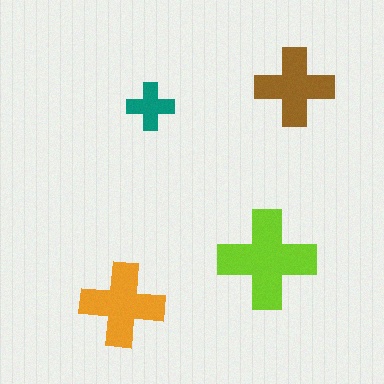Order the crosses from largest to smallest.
the lime one, the orange one, the brown one, the teal one.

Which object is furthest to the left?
The orange cross is leftmost.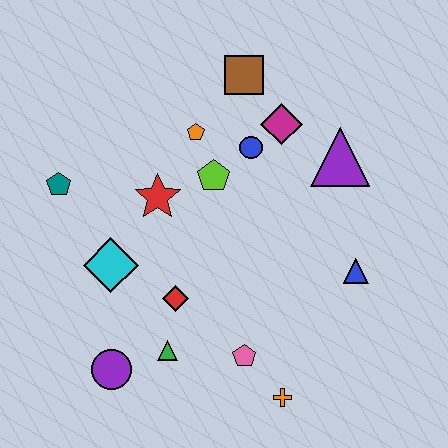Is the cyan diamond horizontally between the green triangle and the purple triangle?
No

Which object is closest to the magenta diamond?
The blue circle is closest to the magenta diamond.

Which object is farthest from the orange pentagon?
The orange cross is farthest from the orange pentagon.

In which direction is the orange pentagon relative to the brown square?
The orange pentagon is below the brown square.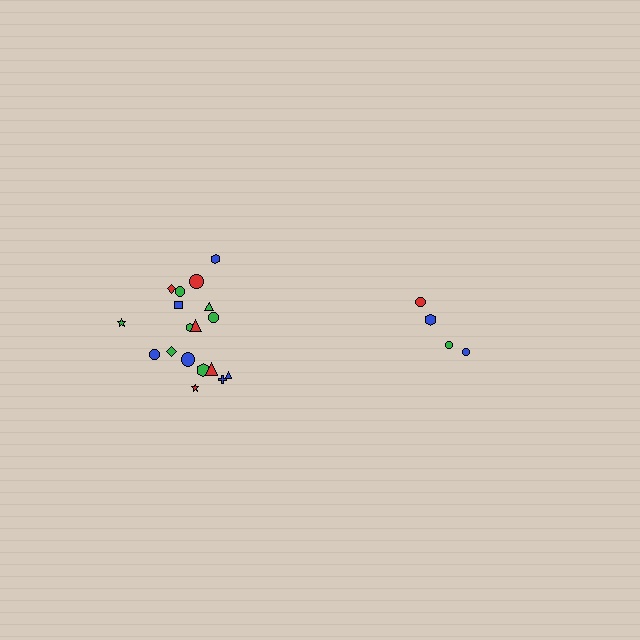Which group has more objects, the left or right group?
The left group.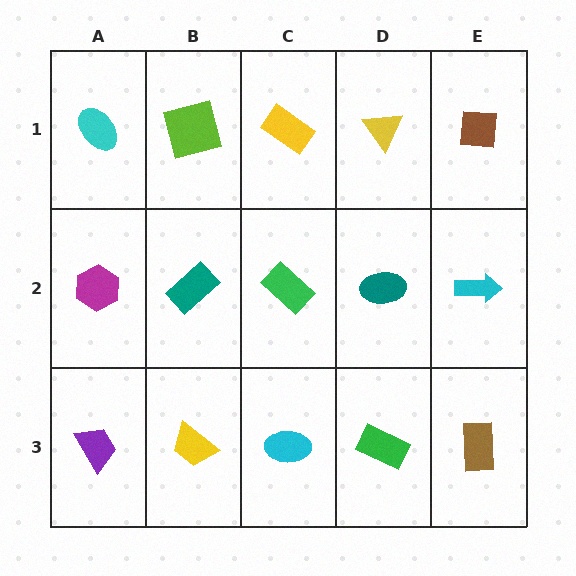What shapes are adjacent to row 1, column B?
A teal rectangle (row 2, column B), a cyan ellipse (row 1, column A), a yellow rectangle (row 1, column C).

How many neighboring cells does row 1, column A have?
2.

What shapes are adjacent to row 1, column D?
A teal ellipse (row 2, column D), a yellow rectangle (row 1, column C), a brown square (row 1, column E).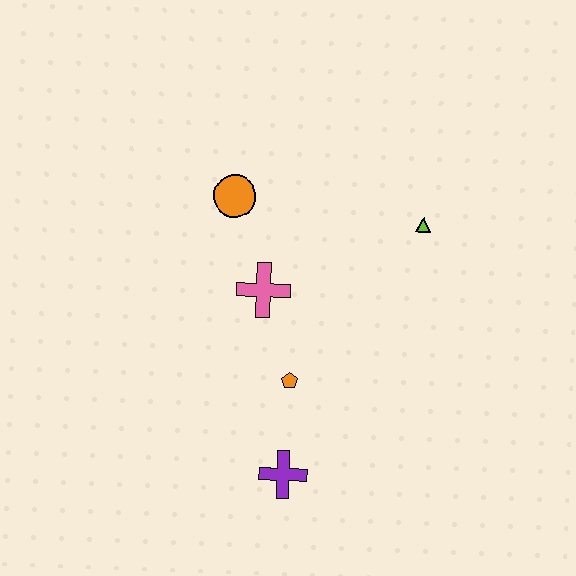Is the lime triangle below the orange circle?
Yes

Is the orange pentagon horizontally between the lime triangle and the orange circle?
Yes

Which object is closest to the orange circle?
The pink cross is closest to the orange circle.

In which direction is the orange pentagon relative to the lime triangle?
The orange pentagon is below the lime triangle.